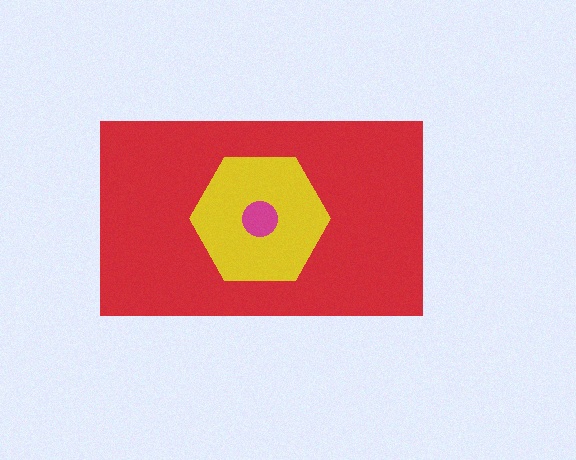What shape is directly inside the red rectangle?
The yellow hexagon.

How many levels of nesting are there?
3.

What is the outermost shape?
The red rectangle.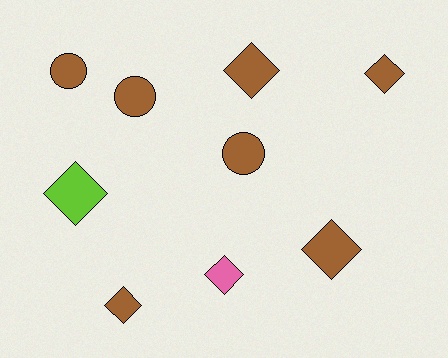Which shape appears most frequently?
Diamond, with 6 objects.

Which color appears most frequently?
Brown, with 7 objects.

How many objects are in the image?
There are 9 objects.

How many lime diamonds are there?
There is 1 lime diamond.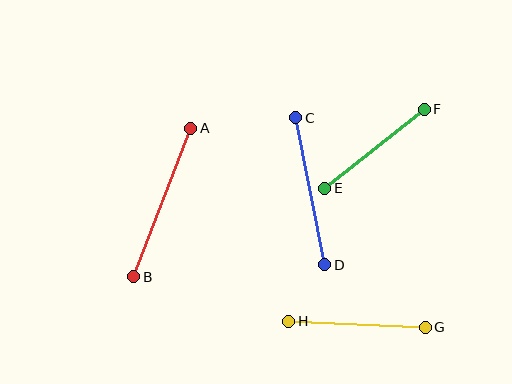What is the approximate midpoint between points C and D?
The midpoint is at approximately (310, 191) pixels.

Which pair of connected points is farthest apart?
Points A and B are farthest apart.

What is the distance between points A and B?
The distance is approximately 159 pixels.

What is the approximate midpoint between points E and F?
The midpoint is at approximately (375, 149) pixels.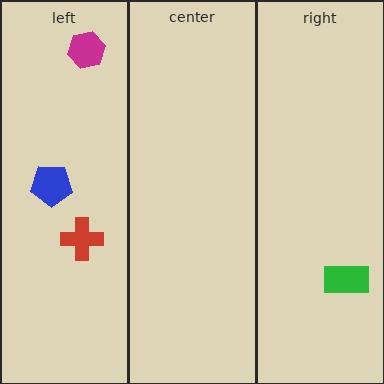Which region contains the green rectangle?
The right region.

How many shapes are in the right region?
1.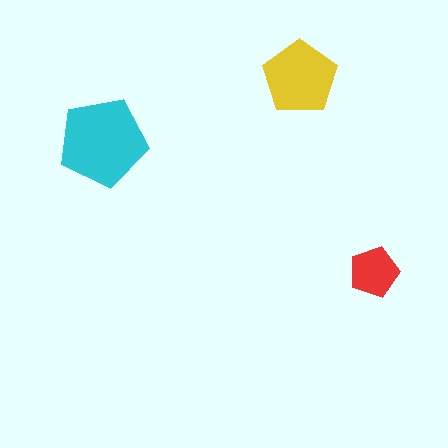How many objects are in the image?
There are 3 objects in the image.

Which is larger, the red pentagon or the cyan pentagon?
The cyan one.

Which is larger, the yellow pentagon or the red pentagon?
The yellow one.